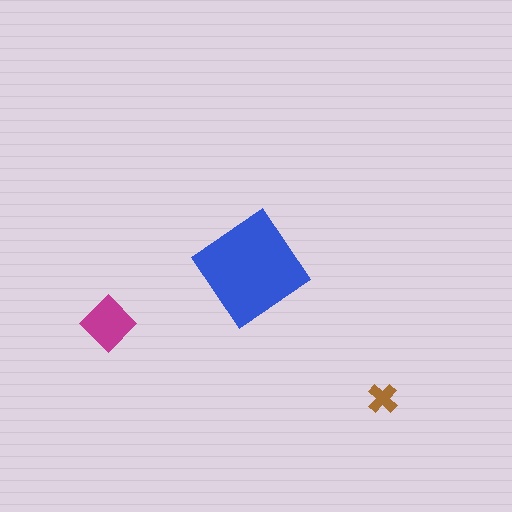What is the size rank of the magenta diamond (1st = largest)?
2nd.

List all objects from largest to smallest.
The blue diamond, the magenta diamond, the brown cross.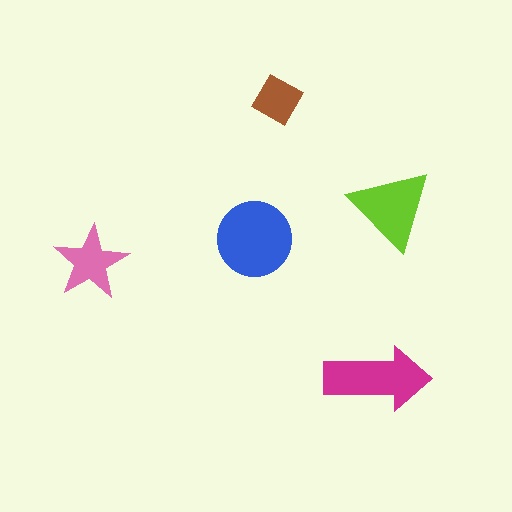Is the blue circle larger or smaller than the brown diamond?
Larger.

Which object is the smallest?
The brown diamond.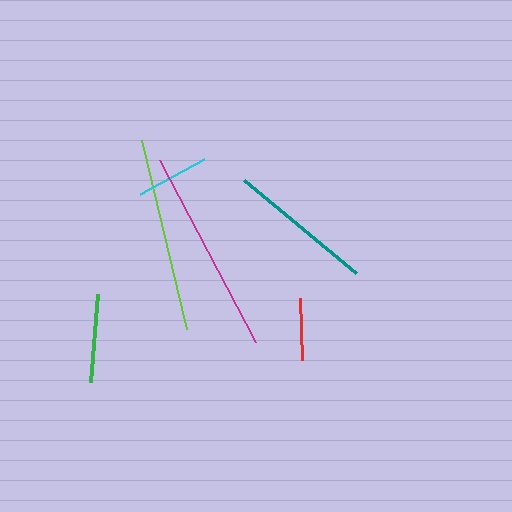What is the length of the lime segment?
The lime segment is approximately 195 pixels long.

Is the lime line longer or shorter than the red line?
The lime line is longer than the red line.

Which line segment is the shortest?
The red line is the shortest at approximately 62 pixels.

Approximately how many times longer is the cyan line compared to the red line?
The cyan line is approximately 1.2 times the length of the red line.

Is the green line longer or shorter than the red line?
The green line is longer than the red line.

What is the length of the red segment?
The red segment is approximately 62 pixels long.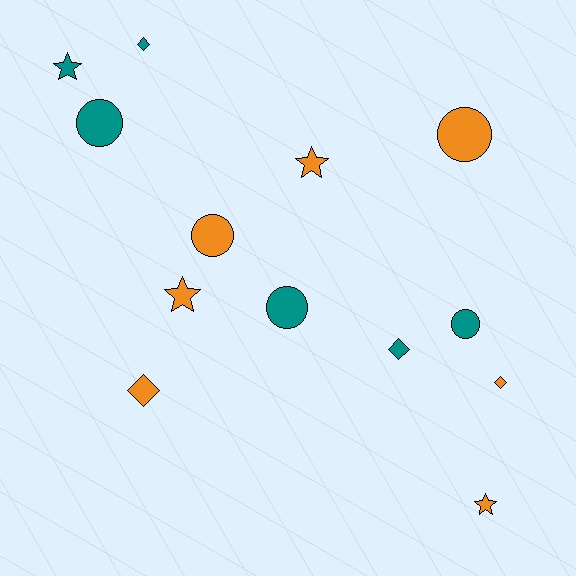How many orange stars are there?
There are 3 orange stars.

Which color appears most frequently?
Orange, with 7 objects.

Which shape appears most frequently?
Circle, with 5 objects.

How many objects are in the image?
There are 13 objects.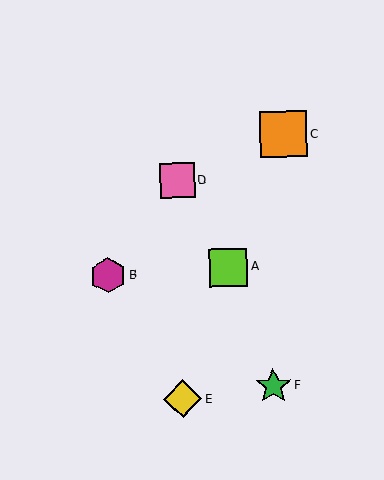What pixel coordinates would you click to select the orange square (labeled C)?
Click at (284, 134) to select the orange square C.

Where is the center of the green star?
The center of the green star is at (273, 386).